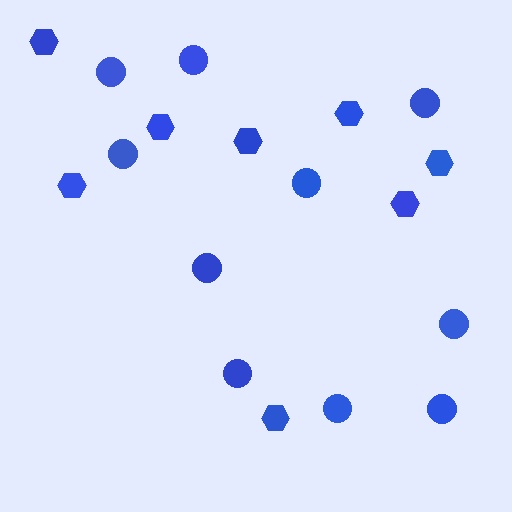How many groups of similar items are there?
There are 2 groups: one group of circles (10) and one group of hexagons (8).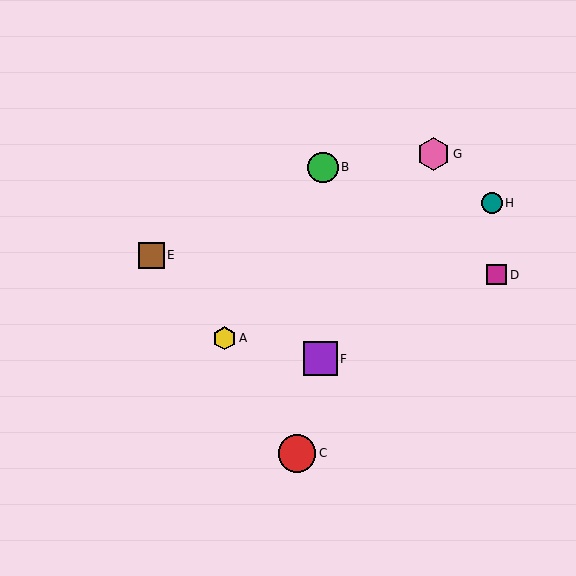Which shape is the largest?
The red circle (labeled C) is the largest.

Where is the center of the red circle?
The center of the red circle is at (297, 453).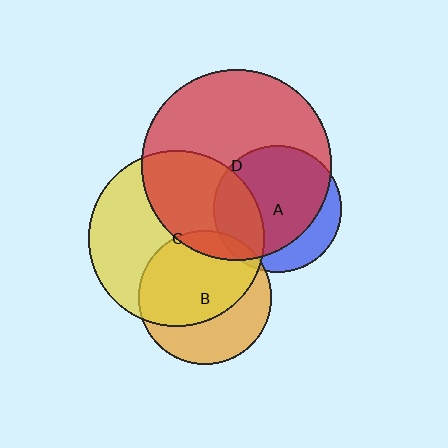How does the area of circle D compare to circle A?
Approximately 2.2 times.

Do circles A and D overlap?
Yes.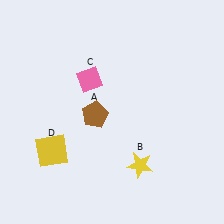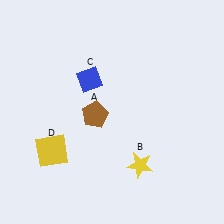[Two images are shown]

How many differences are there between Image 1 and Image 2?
There is 1 difference between the two images.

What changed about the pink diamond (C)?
In Image 1, C is pink. In Image 2, it changed to blue.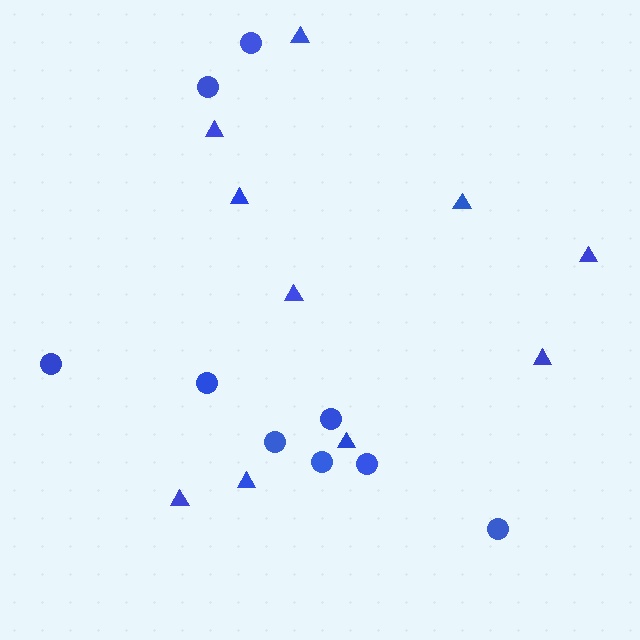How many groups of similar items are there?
There are 2 groups: one group of circles (9) and one group of triangles (10).